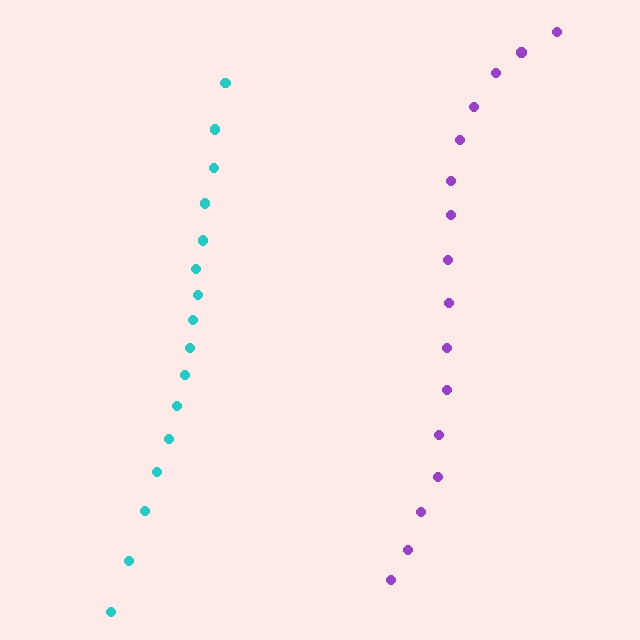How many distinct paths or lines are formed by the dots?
There are 2 distinct paths.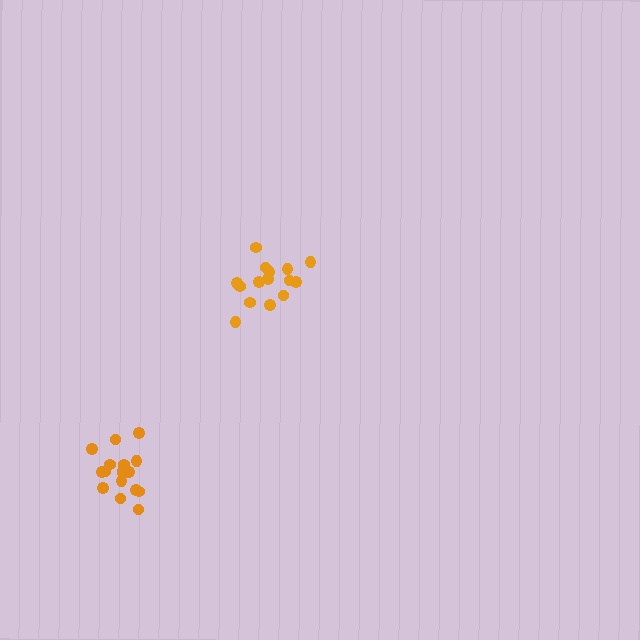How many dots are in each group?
Group 1: 15 dots, Group 2: 17 dots (32 total).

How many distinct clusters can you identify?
There are 2 distinct clusters.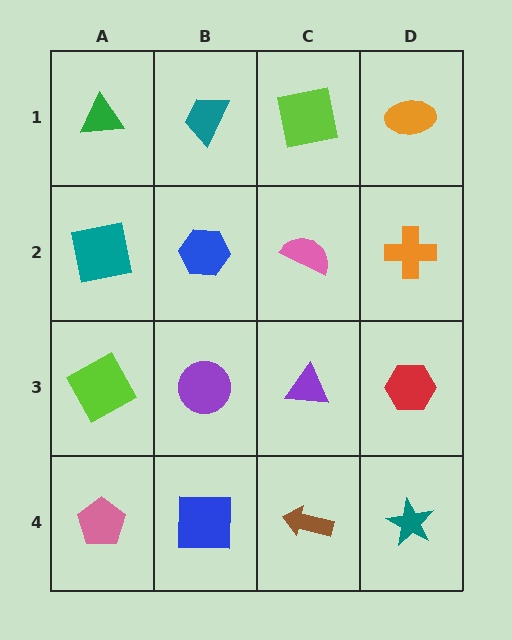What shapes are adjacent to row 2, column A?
A green triangle (row 1, column A), a lime square (row 3, column A), a blue hexagon (row 2, column B).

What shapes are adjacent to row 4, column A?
A lime square (row 3, column A), a blue square (row 4, column B).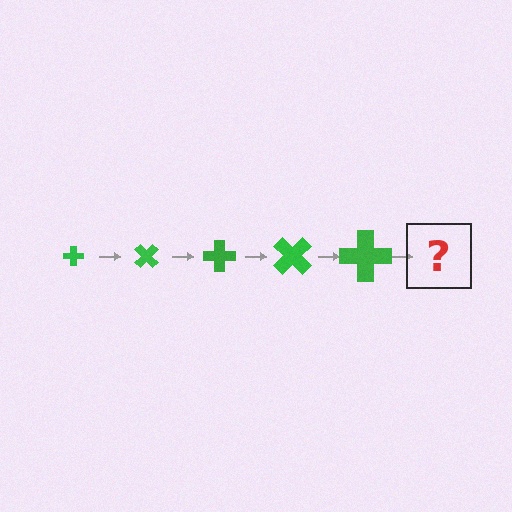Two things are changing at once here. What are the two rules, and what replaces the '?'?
The two rules are that the cross grows larger each step and it rotates 45 degrees each step. The '?' should be a cross, larger than the previous one and rotated 225 degrees from the start.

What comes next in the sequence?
The next element should be a cross, larger than the previous one and rotated 225 degrees from the start.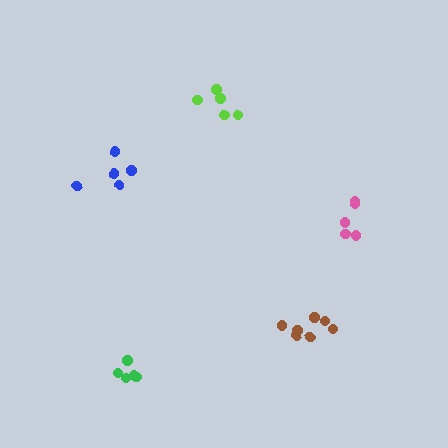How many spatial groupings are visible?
There are 5 spatial groupings.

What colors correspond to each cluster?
The clusters are colored: brown, pink, lime, green, blue.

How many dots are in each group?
Group 1: 7 dots, Group 2: 5 dots, Group 3: 5 dots, Group 4: 5 dots, Group 5: 5 dots (27 total).